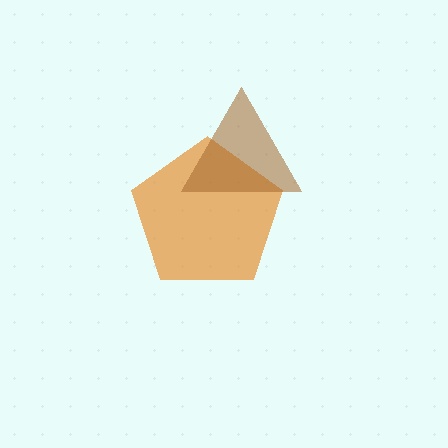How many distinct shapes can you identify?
There are 2 distinct shapes: an orange pentagon, a brown triangle.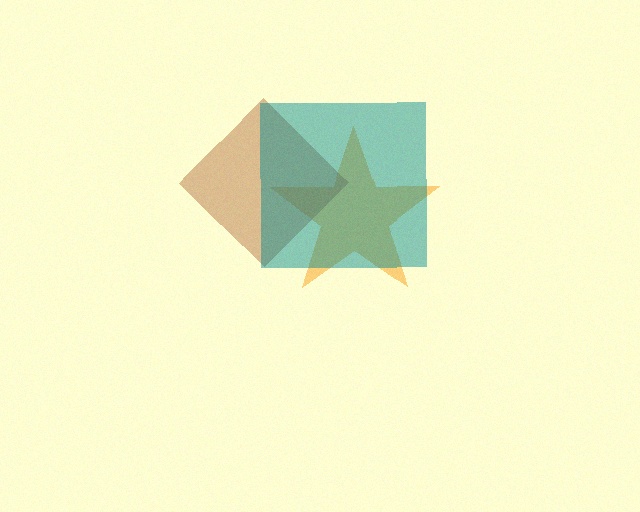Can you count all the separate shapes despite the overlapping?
Yes, there are 3 separate shapes.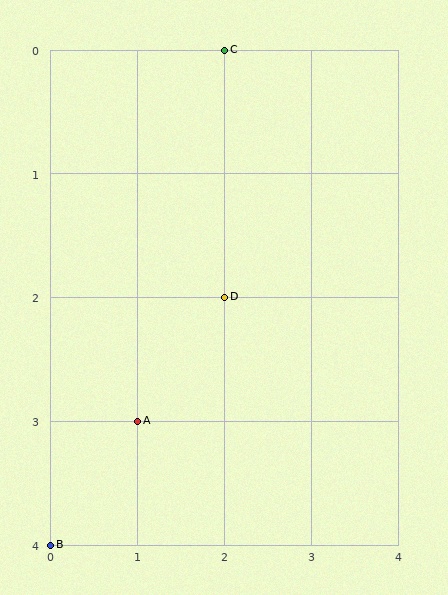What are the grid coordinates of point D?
Point D is at grid coordinates (2, 2).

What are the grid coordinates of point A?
Point A is at grid coordinates (1, 3).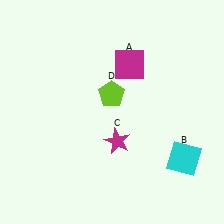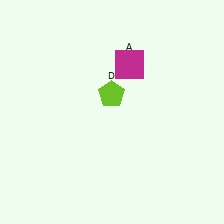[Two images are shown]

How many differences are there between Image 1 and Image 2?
There are 2 differences between the two images.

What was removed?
The cyan square (B), the magenta star (C) were removed in Image 2.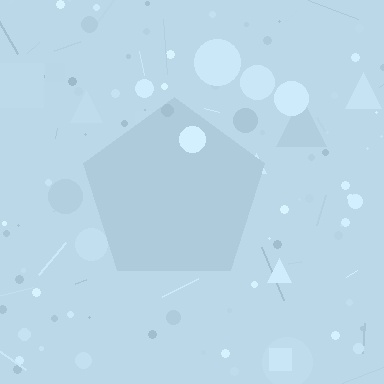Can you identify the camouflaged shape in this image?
The camouflaged shape is a pentagon.